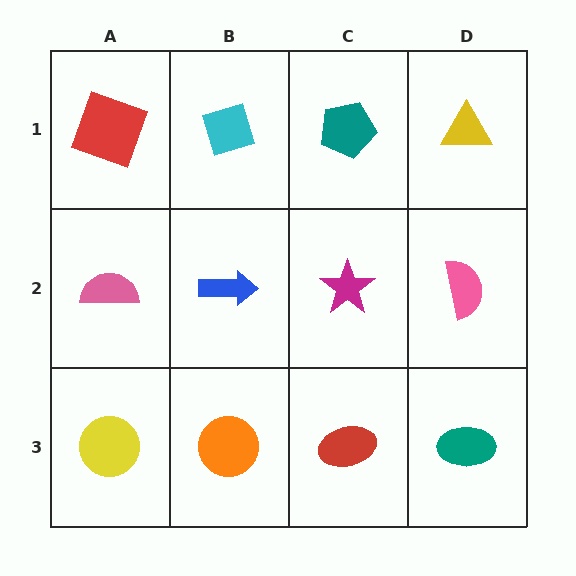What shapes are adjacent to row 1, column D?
A pink semicircle (row 2, column D), a teal pentagon (row 1, column C).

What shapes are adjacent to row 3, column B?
A blue arrow (row 2, column B), a yellow circle (row 3, column A), a red ellipse (row 3, column C).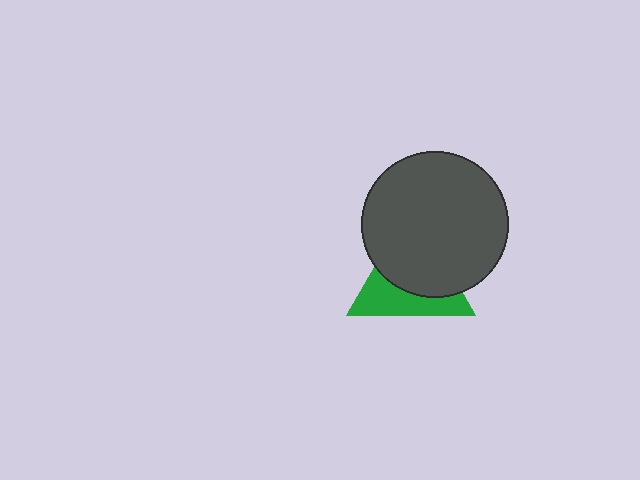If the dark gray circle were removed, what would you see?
You would see the complete green triangle.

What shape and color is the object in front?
The object in front is a dark gray circle.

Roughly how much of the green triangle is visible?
A small part of it is visible (roughly 41%).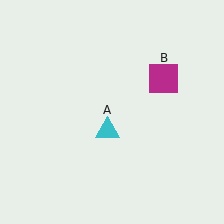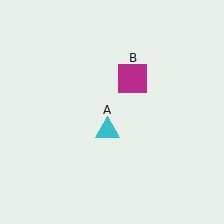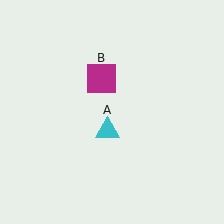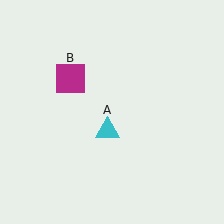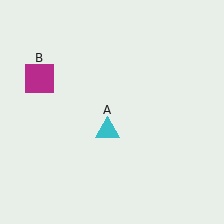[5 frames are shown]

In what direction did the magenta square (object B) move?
The magenta square (object B) moved left.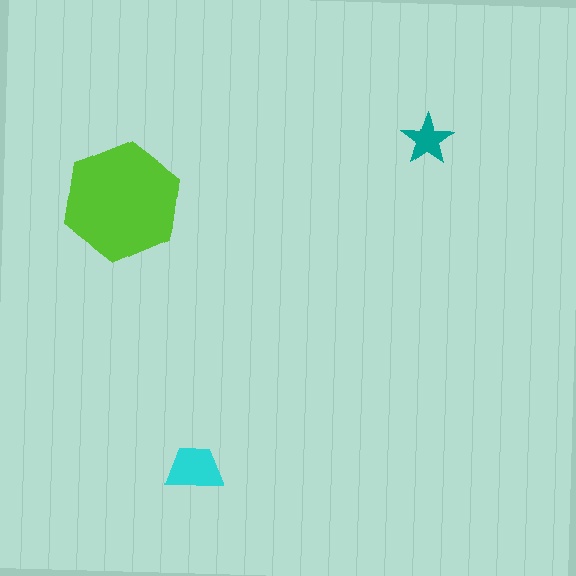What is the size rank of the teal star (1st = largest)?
3rd.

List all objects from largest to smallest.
The lime hexagon, the cyan trapezoid, the teal star.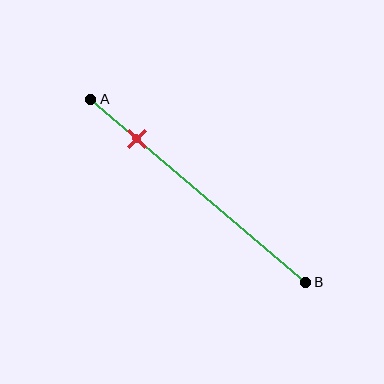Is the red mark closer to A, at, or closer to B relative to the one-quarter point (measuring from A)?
The red mark is closer to point A than the one-quarter point of segment AB.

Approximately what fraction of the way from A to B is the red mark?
The red mark is approximately 20% of the way from A to B.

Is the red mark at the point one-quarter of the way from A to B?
No, the mark is at about 20% from A, not at the 25% one-quarter point.